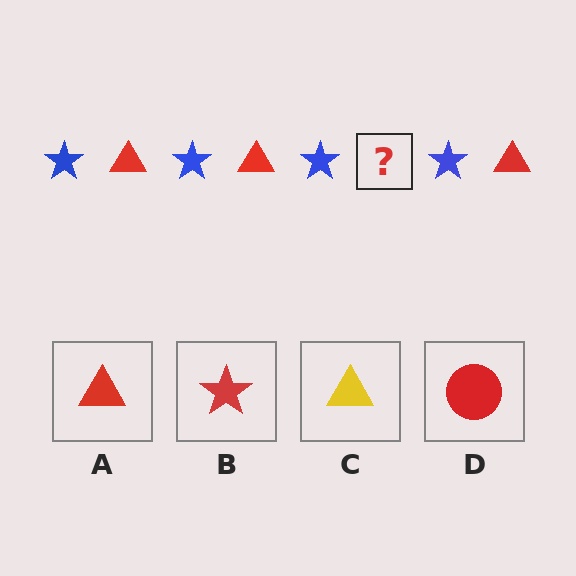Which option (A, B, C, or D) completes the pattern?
A.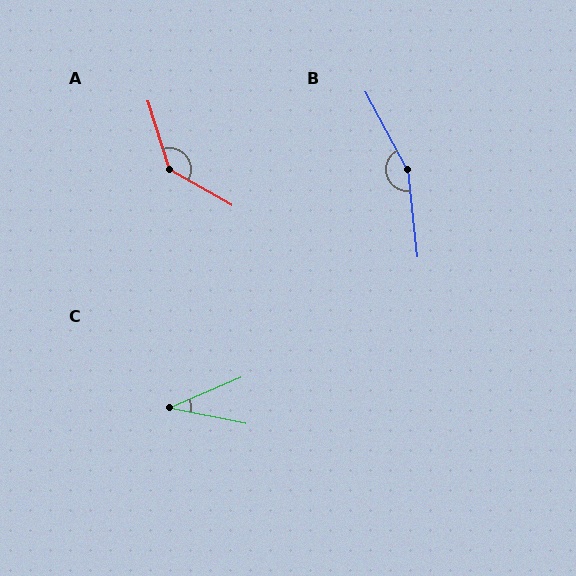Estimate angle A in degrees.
Approximately 137 degrees.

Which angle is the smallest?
C, at approximately 34 degrees.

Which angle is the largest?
B, at approximately 158 degrees.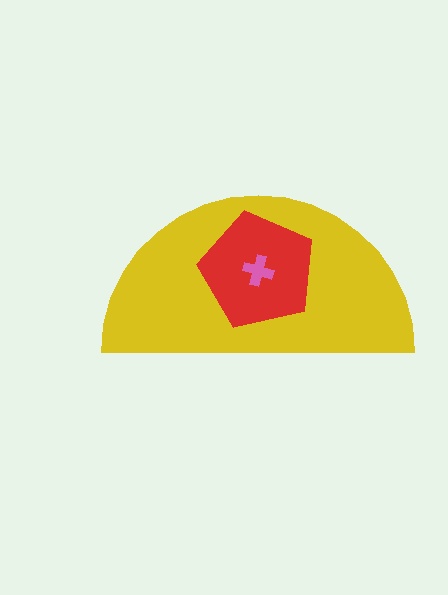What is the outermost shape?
The yellow semicircle.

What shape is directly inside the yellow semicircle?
The red pentagon.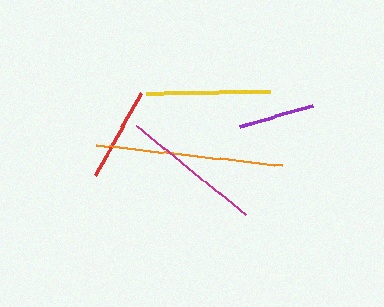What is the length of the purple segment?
The purple segment is approximately 77 pixels long.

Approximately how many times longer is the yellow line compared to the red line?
The yellow line is approximately 1.3 times the length of the red line.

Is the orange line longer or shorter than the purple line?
The orange line is longer than the purple line.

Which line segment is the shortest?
The purple line is the shortest at approximately 77 pixels.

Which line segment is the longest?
The orange line is the longest at approximately 187 pixels.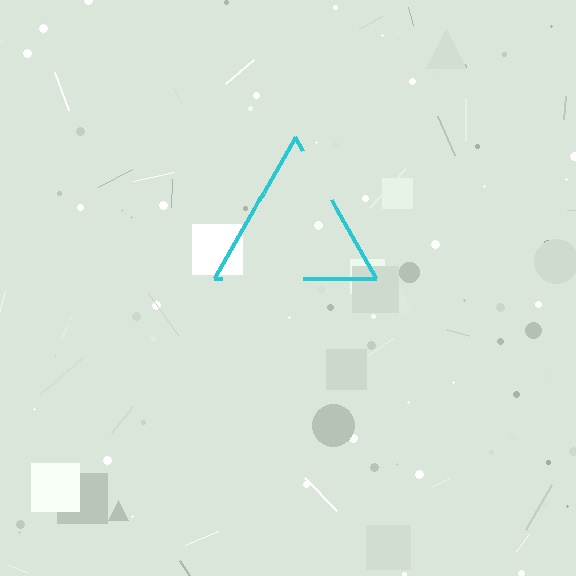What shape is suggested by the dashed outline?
The dashed outline suggests a triangle.